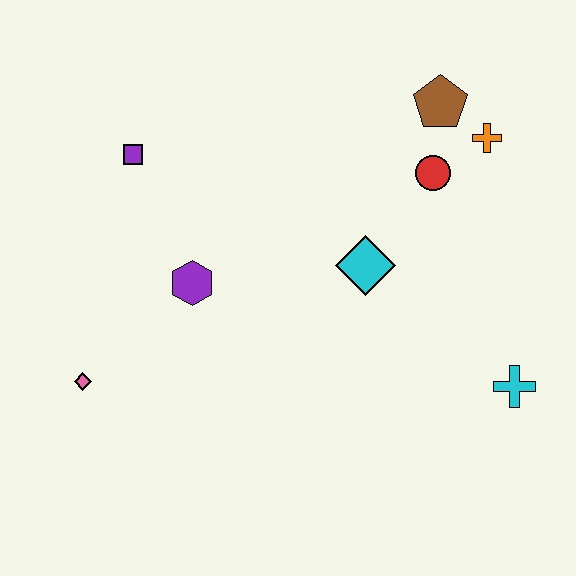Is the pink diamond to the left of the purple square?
Yes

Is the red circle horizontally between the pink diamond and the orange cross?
Yes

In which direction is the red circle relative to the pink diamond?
The red circle is to the right of the pink diamond.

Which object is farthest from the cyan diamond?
The pink diamond is farthest from the cyan diamond.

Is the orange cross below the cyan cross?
No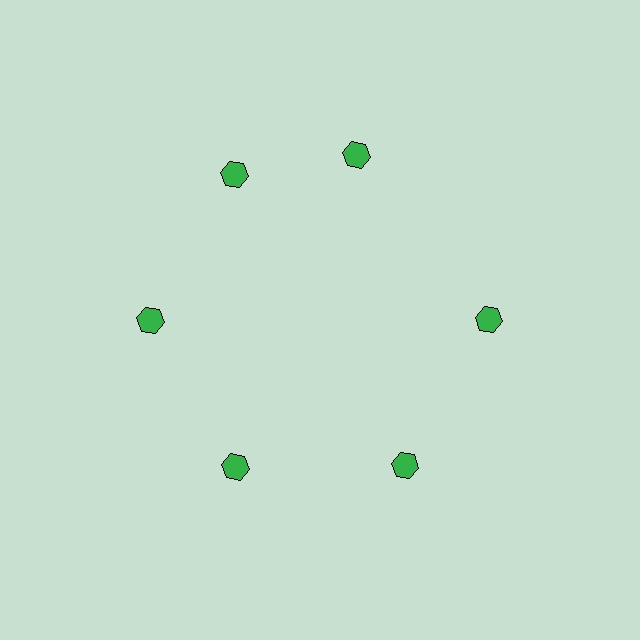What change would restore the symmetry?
The symmetry would be restored by rotating it back into even spacing with its neighbors so that all 6 hexagons sit at equal angles and equal distance from the center.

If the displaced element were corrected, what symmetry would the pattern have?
It would have 6-fold rotational symmetry — the pattern would map onto itself every 60 degrees.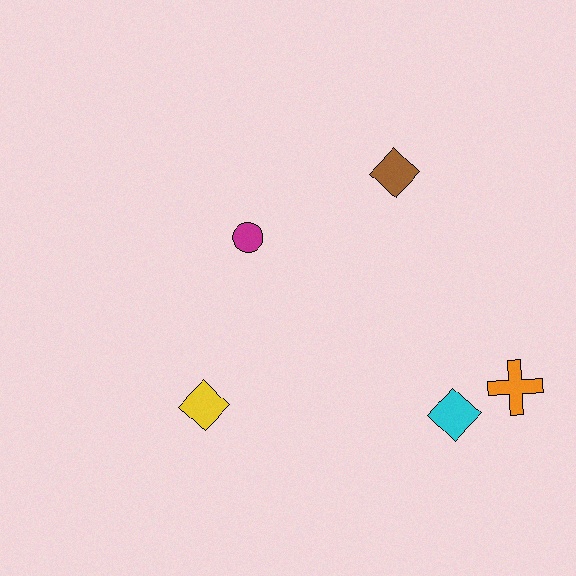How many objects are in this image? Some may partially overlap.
There are 5 objects.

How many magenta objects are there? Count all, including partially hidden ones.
There is 1 magenta object.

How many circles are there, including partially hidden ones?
There is 1 circle.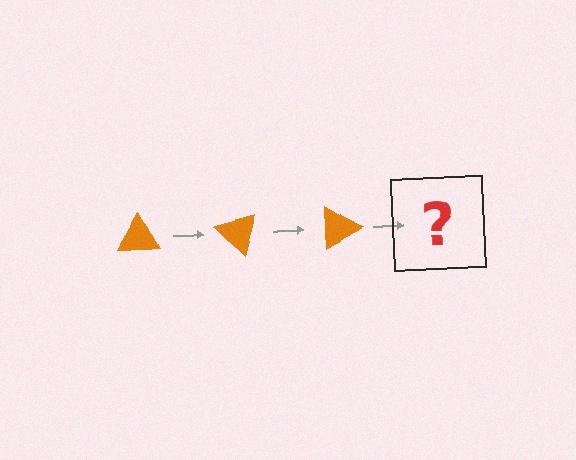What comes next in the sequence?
The next element should be an orange triangle rotated 135 degrees.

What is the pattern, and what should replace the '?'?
The pattern is that the triangle rotates 45 degrees each step. The '?' should be an orange triangle rotated 135 degrees.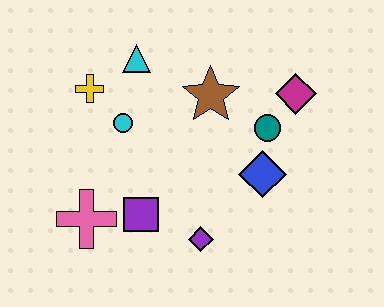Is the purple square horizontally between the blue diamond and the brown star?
No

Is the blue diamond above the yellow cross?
No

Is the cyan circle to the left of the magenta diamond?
Yes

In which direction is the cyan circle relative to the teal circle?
The cyan circle is to the left of the teal circle.